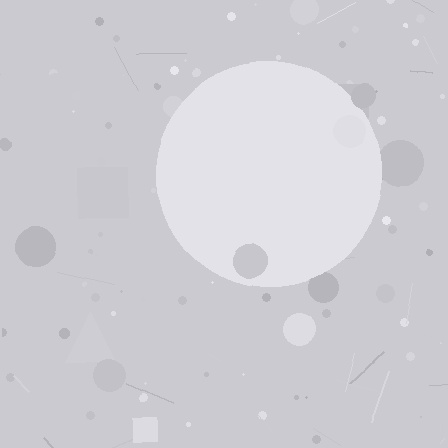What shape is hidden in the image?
A circle is hidden in the image.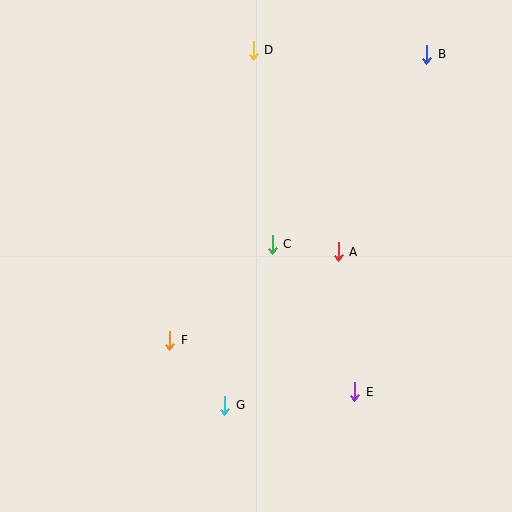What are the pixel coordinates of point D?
Point D is at (253, 50).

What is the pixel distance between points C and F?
The distance between C and F is 140 pixels.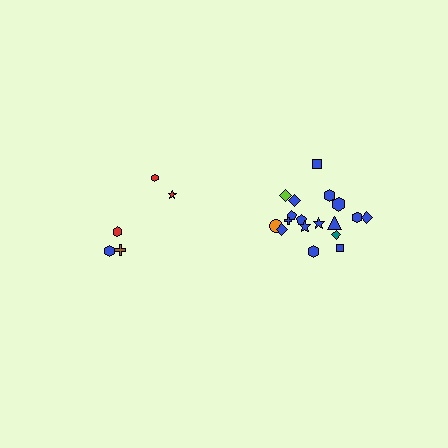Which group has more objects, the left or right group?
The right group.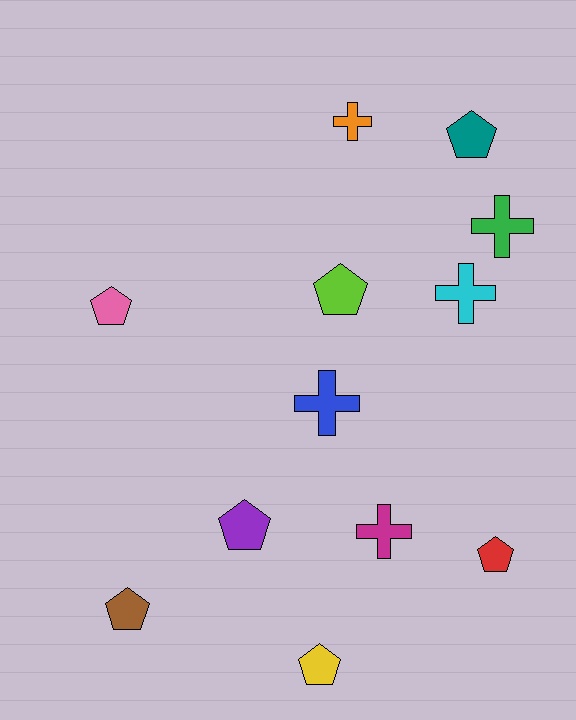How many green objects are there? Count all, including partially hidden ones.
There is 1 green object.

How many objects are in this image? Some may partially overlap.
There are 12 objects.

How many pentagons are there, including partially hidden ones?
There are 7 pentagons.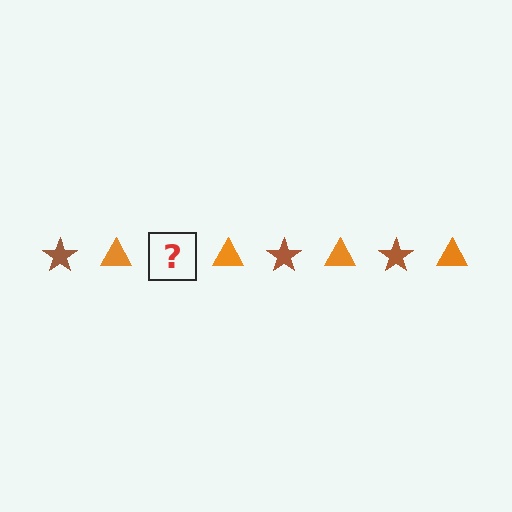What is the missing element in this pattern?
The missing element is a brown star.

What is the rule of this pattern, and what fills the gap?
The rule is that the pattern alternates between brown star and orange triangle. The gap should be filled with a brown star.